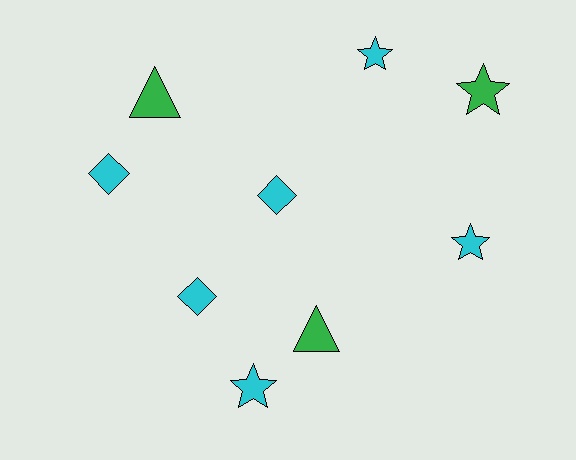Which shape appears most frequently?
Star, with 4 objects.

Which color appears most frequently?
Cyan, with 6 objects.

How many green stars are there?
There is 1 green star.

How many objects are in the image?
There are 9 objects.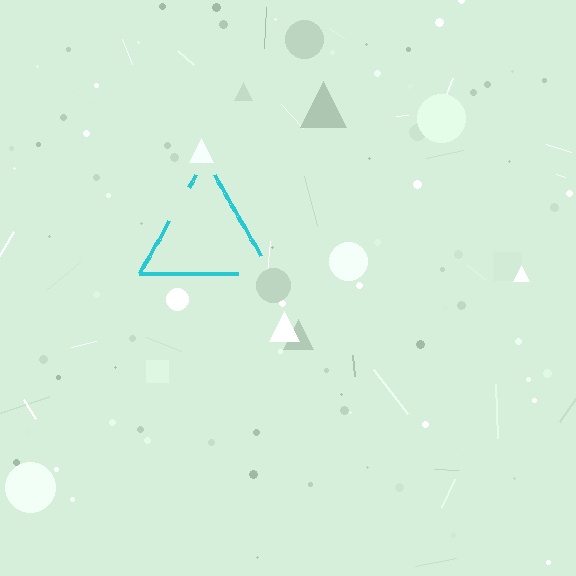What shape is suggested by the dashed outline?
The dashed outline suggests a triangle.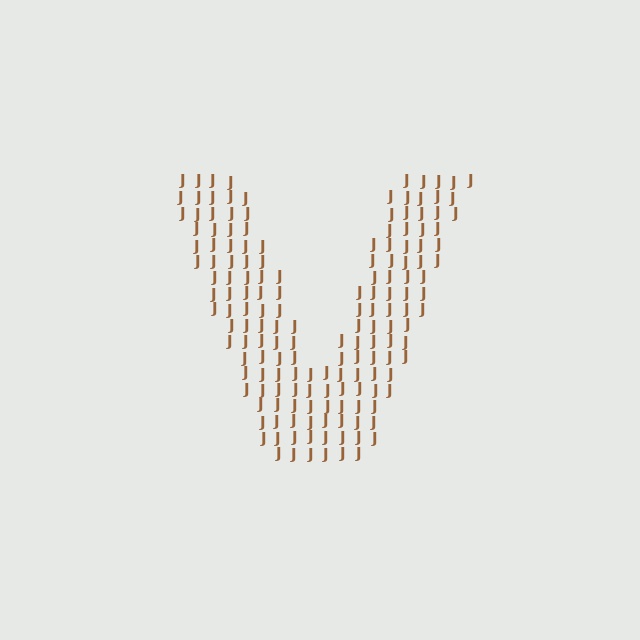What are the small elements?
The small elements are letter J's.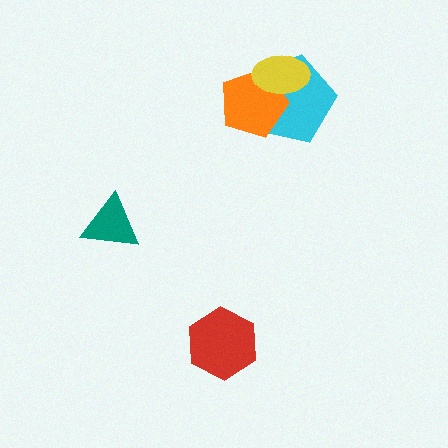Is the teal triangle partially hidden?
No, no other shape covers it.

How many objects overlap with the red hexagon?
0 objects overlap with the red hexagon.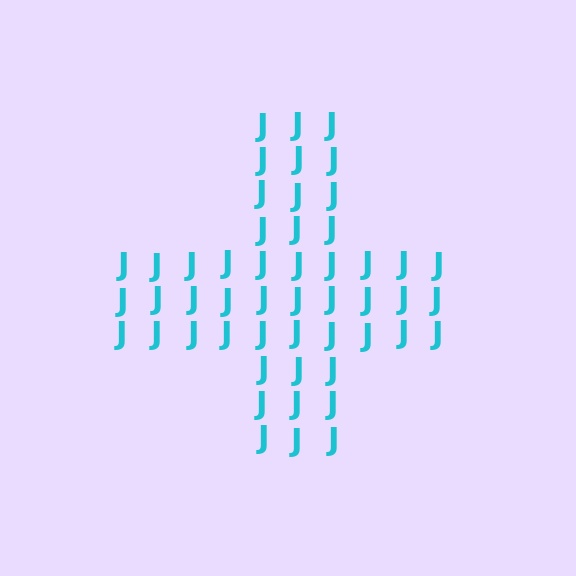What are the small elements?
The small elements are letter J's.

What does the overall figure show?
The overall figure shows a cross.